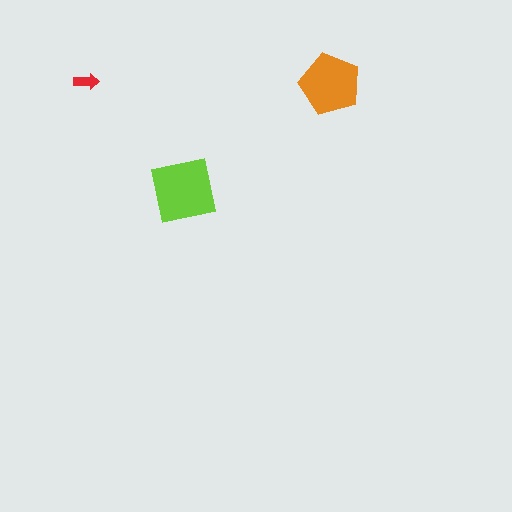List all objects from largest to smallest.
The lime square, the orange pentagon, the red arrow.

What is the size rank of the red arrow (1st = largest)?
3rd.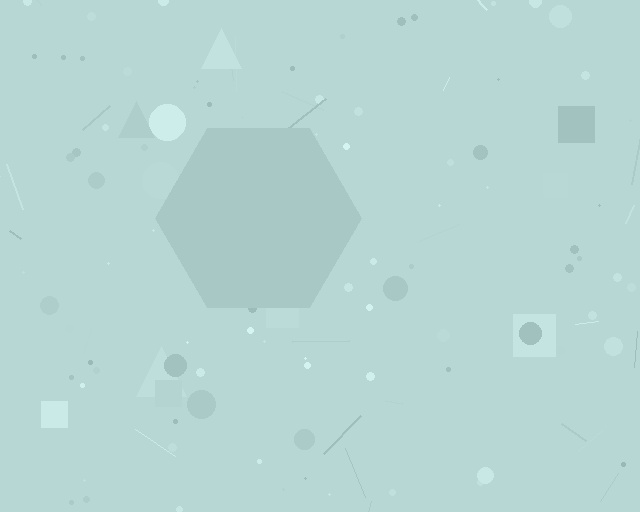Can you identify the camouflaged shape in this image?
The camouflaged shape is a hexagon.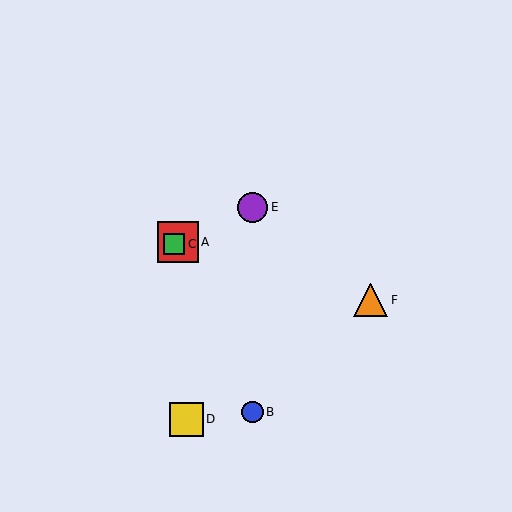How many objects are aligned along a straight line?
3 objects (A, C, E) are aligned along a straight line.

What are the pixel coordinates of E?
Object E is at (253, 207).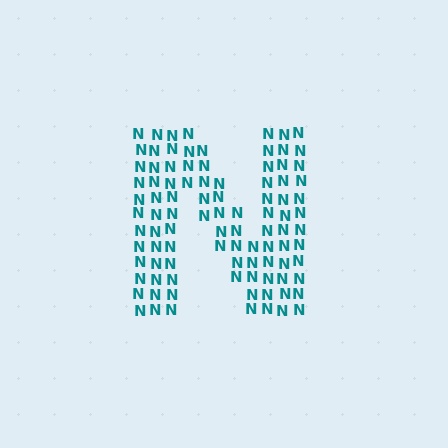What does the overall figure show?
The overall figure shows the letter N.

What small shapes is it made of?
It is made of small letter N's.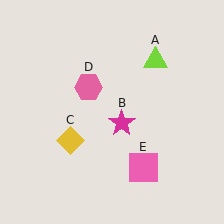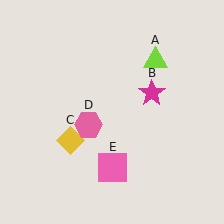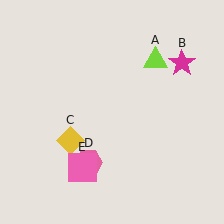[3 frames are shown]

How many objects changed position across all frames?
3 objects changed position: magenta star (object B), pink hexagon (object D), pink square (object E).